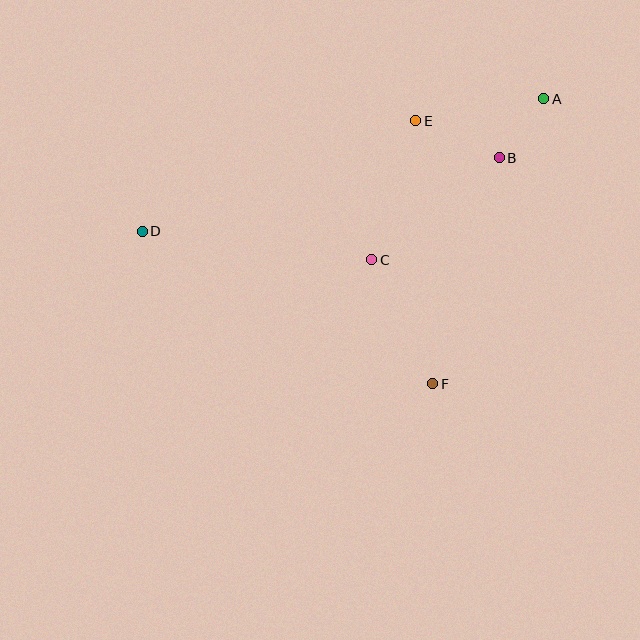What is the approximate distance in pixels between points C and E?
The distance between C and E is approximately 146 pixels.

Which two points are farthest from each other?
Points A and D are farthest from each other.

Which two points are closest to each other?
Points A and B are closest to each other.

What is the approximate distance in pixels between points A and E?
The distance between A and E is approximately 130 pixels.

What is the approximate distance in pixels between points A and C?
The distance between A and C is approximately 236 pixels.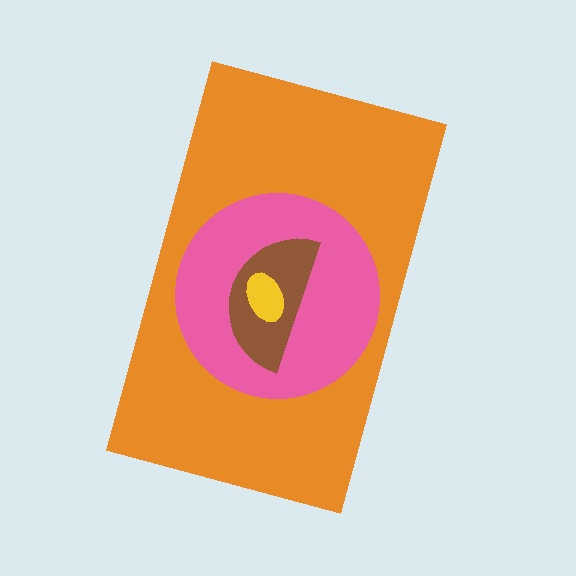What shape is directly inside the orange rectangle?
The pink circle.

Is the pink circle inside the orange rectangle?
Yes.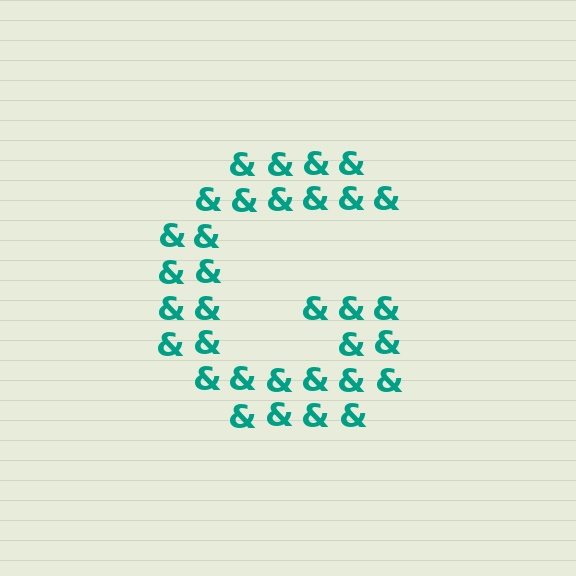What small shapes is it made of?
It is made of small ampersands.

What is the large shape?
The large shape is the letter G.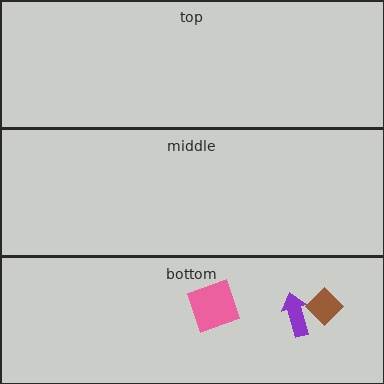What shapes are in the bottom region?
The brown diamond, the pink square, the purple arrow.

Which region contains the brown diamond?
The bottom region.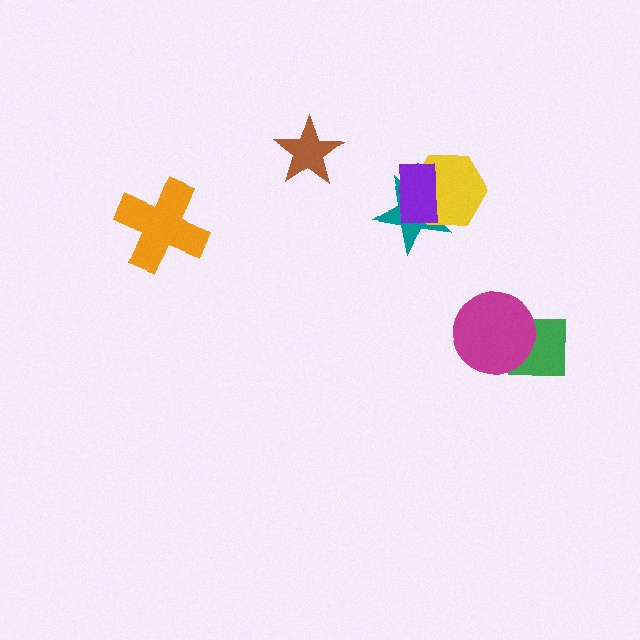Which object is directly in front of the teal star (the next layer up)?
The yellow hexagon is directly in front of the teal star.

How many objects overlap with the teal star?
2 objects overlap with the teal star.